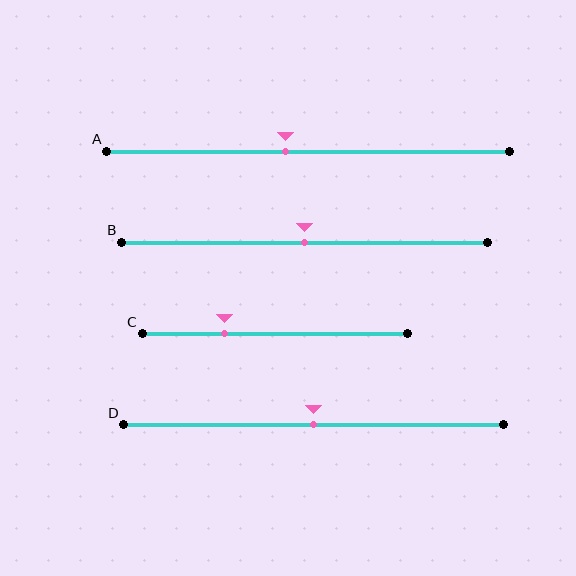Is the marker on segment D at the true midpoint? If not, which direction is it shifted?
Yes, the marker on segment D is at the true midpoint.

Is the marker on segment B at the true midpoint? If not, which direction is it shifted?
Yes, the marker on segment B is at the true midpoint.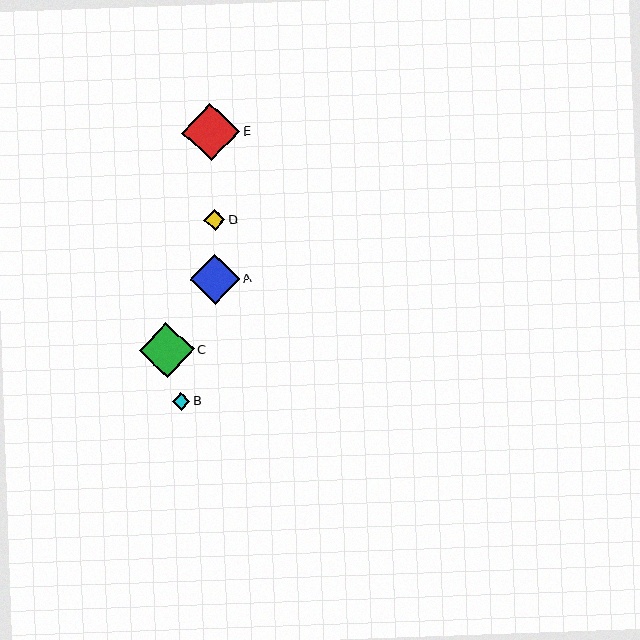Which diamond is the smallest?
Diamond B is the smallest with a size of approximately 18 pixels.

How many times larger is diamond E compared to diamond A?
Diamond E is approximately 1.2 times the size of diamond A.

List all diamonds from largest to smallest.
From largest to smallest: E, C, A, D, B.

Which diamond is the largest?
Diamond E is the largest with a size of approximately 58 pixels.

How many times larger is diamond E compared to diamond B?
Diamond E is approximately 3.2 times the size of diamond B.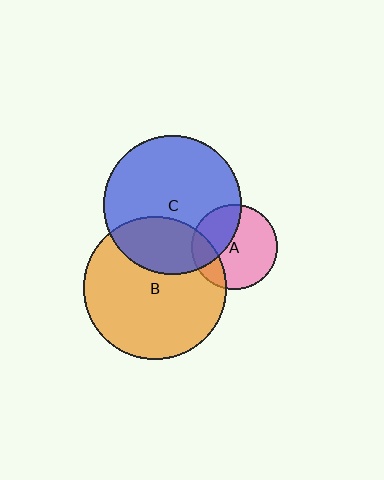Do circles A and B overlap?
Yes.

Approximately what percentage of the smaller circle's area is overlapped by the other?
Approximately 20%.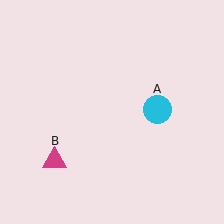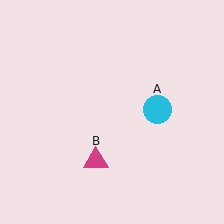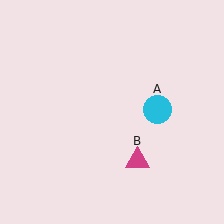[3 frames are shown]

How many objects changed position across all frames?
1 object changed position: magenta triangle (object B).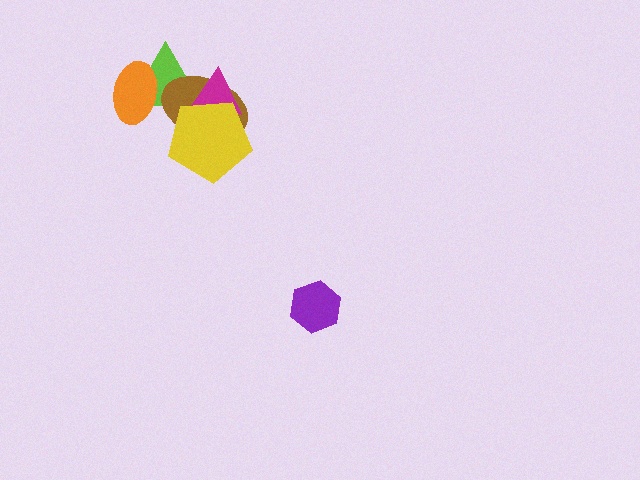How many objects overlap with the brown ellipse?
3 objects overlap with the brown ellipse.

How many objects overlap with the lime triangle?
4 objects overlap with the lime triangle.